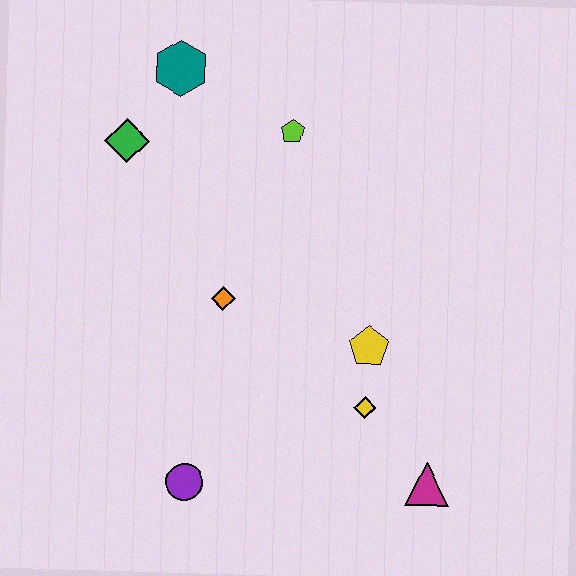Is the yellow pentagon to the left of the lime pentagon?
No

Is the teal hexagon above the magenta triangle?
Yes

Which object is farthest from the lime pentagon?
The magenta triangle is farthest from the lime pentagon.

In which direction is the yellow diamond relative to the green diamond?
The yellow diamond is below the green diamond.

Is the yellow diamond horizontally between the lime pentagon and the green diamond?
No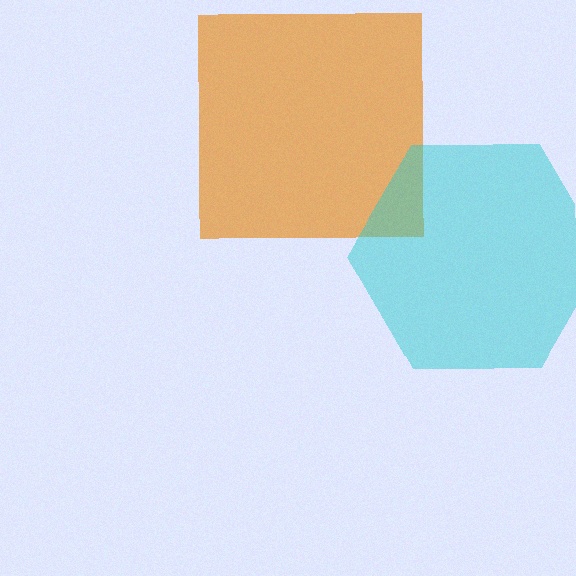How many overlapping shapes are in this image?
There are 2 overlapping shapes in the image.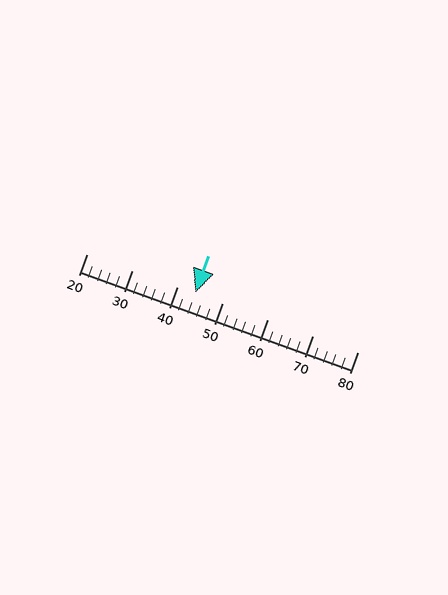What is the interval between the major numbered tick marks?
The major tick marks are spaced 10 units apart.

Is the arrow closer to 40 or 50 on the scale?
The arrow is closer to 40.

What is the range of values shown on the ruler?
The ruler shows values from 20 to 80.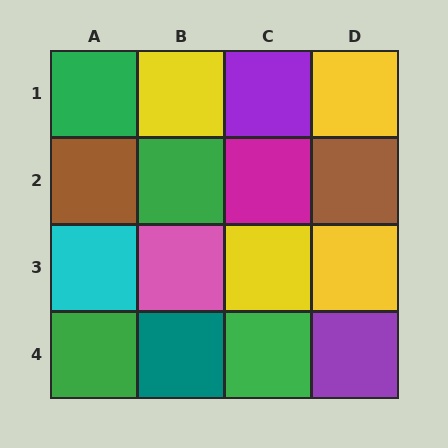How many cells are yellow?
4 cells are yellow.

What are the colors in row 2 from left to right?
Brown, green, magenta, brown.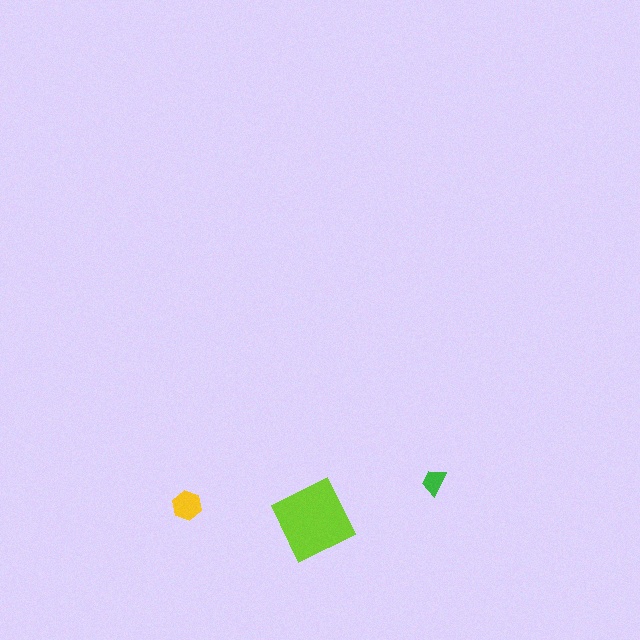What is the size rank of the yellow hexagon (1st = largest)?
2nd.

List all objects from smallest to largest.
The green trapezoid, the yellow hexagon, the lime square.